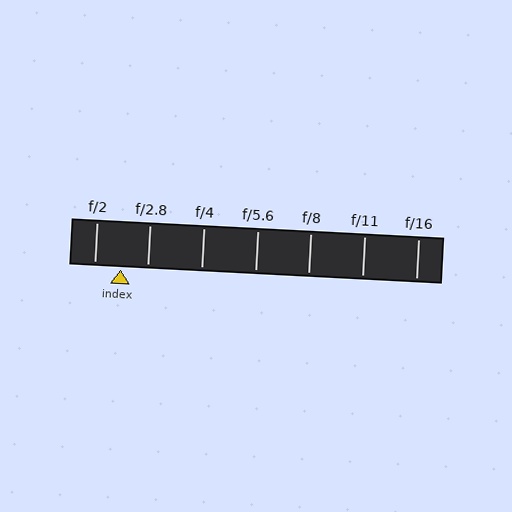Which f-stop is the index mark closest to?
The index mark is closest to f/2.8.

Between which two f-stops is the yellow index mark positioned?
The index mark is between f/2 and f/2.8.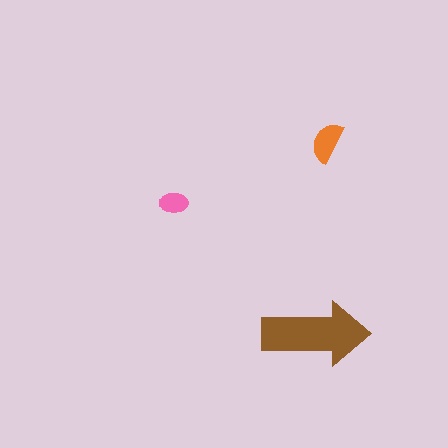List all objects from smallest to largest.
The pink ellipse, the orange semicircle, the brown arrow.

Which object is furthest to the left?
The pink ellipse is leftmost.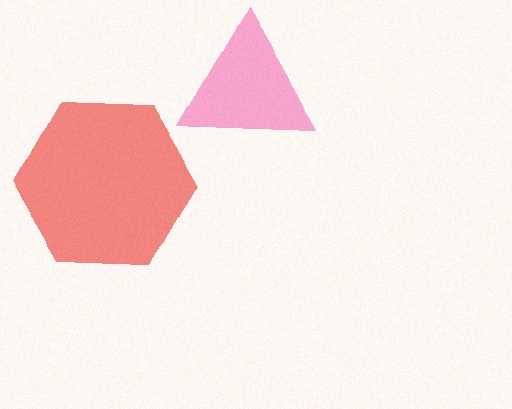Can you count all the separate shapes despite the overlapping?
Yes, there are 2 separate shapes.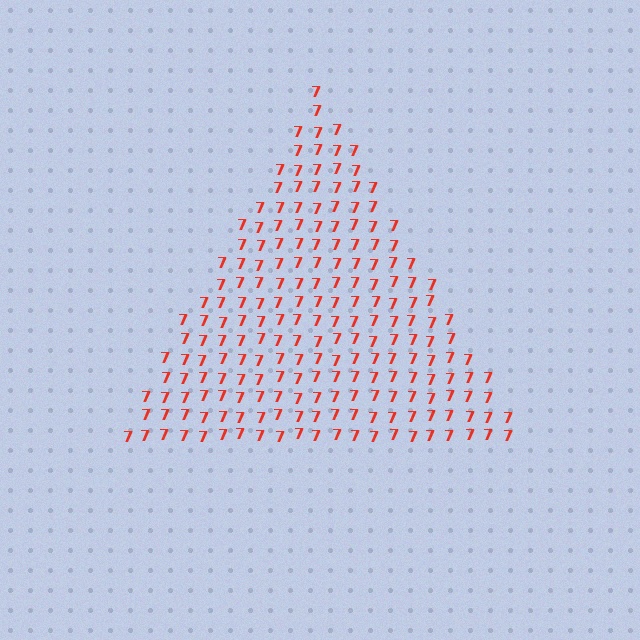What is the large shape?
The large shape is a triangle.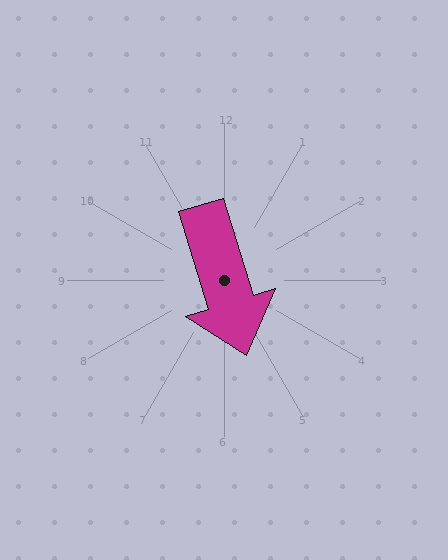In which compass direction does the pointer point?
South.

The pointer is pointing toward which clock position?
Roughly 5 o'clock.